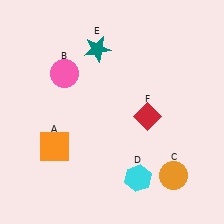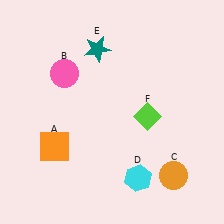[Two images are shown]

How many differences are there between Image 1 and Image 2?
There is 1 difference between the two images.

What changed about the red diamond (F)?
In Image 1, F is red. In Image 2, it changed to lime.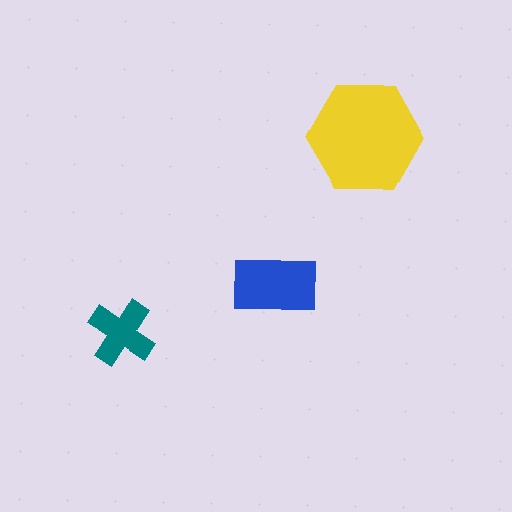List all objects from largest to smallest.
The yellow hexagon, the blue rectangle, the teal cross.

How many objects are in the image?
There are 3 objects in the image.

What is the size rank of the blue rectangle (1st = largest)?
2nd.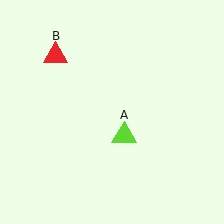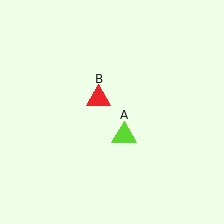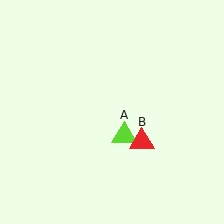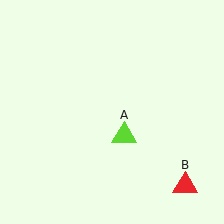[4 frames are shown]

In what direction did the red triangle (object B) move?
The red triangle (object B) moved down and to the right.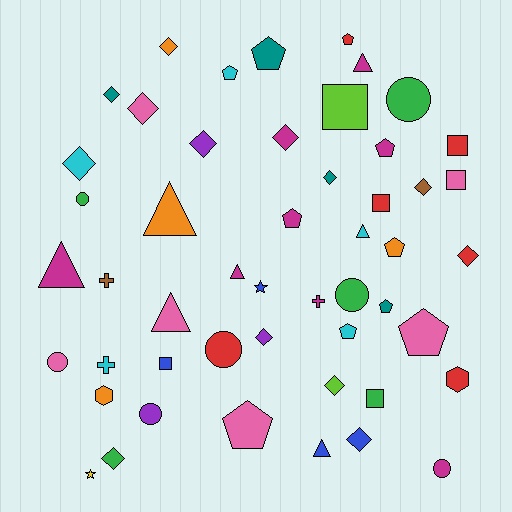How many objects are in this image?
There are 50 objects.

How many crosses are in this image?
There are 3 crosses.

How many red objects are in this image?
There are 6 red objects.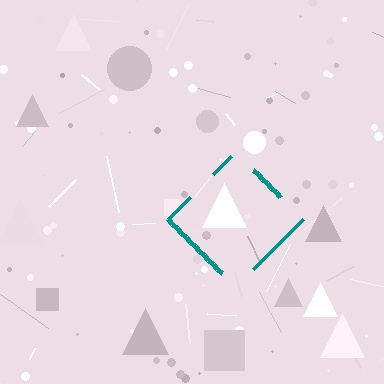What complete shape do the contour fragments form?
The contour fragments form a diamond.